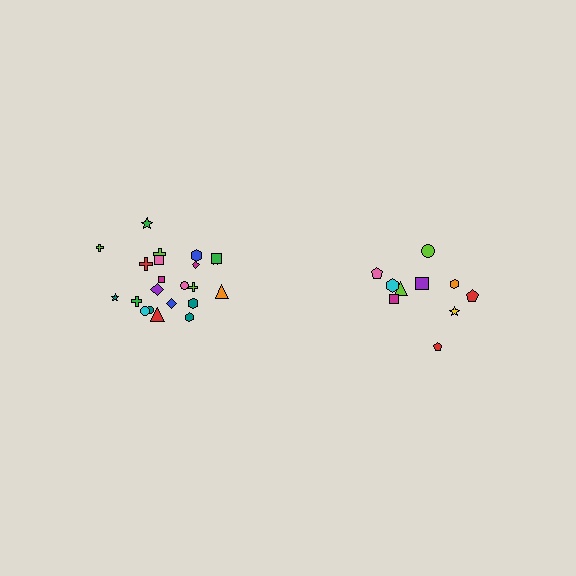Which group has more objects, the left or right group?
The left group.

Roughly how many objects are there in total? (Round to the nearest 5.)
Roughly 30 objects in total.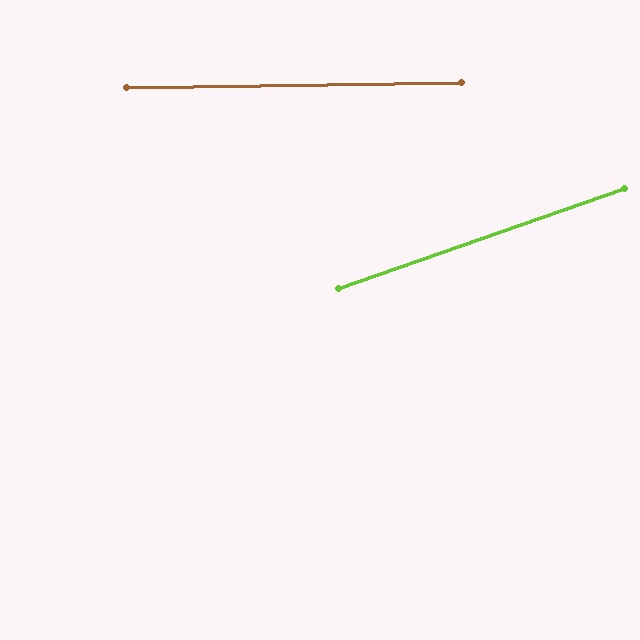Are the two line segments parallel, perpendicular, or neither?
Neither parallel nor perpendicular — they differ by about 18°.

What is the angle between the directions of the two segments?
Approximately 18 degrees.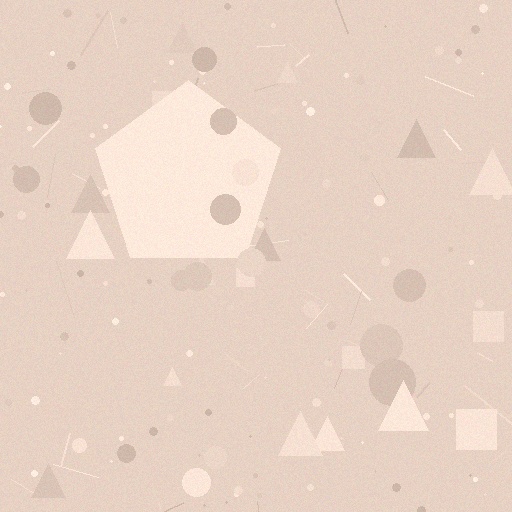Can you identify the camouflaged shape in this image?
The camouflaged shape is a pentagon.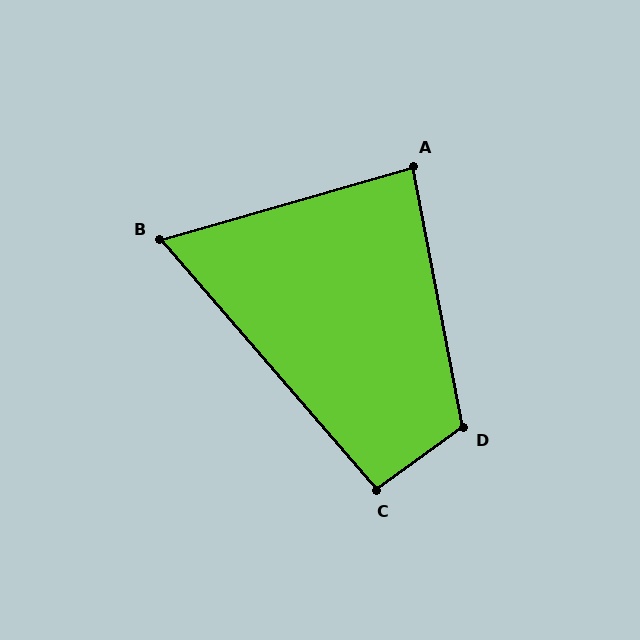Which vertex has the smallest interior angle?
B, at approximately 65 degrees.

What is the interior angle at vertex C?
Approximately 95 degrees (obtuse).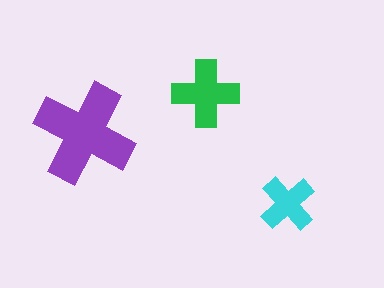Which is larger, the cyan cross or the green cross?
The green one.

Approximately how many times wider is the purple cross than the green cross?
About 1.5 times wider.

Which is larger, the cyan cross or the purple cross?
The purple one.